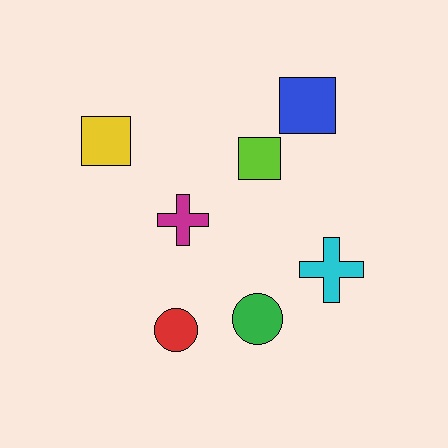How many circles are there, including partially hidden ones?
There are 2 circles.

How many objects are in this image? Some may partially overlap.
There are 7 objects.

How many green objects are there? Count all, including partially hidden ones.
There is 1 green object.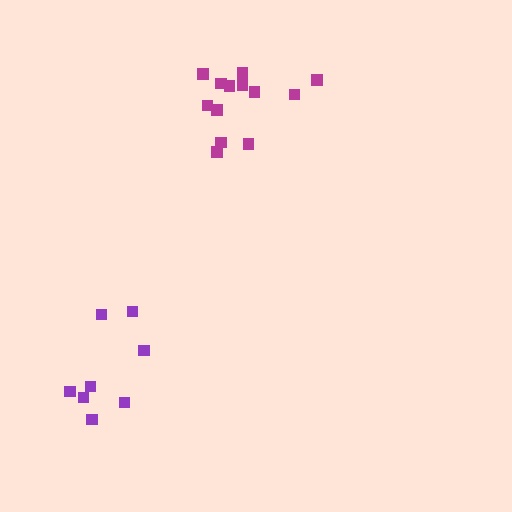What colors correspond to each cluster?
The clusters are colored: magenta, purple.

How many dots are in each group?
Group 1: 13 dots, Group 2: 8 dots (21 total).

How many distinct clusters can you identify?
There are 2 distinct clusters.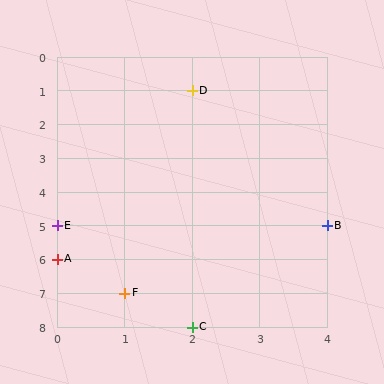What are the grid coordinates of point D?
Point D is at grid coordinates (2, 1).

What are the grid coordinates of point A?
Point A is at grid coordinates (0, 6).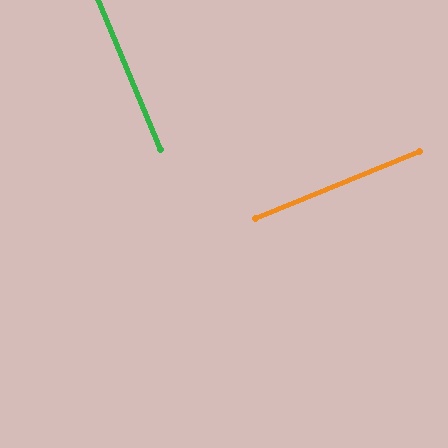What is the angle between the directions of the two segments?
Approximately 90 degrees.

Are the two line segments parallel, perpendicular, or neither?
Perpendicular — they meet at approximately 90°.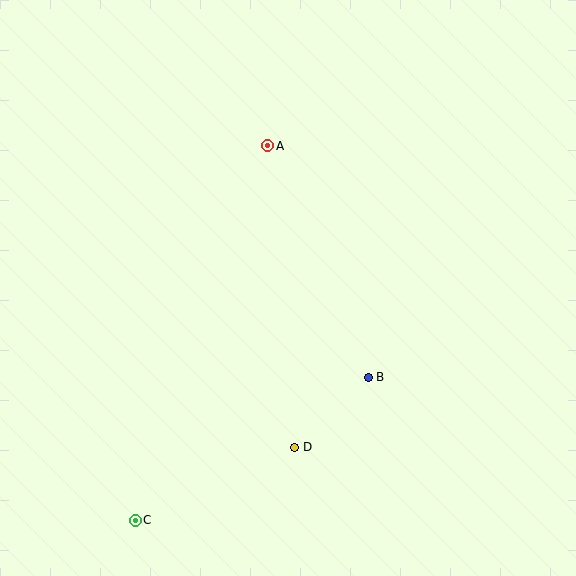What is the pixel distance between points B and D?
The distance between B and D is 102 pixels.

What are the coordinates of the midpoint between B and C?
The midpoint between B and C is at (252, 449).